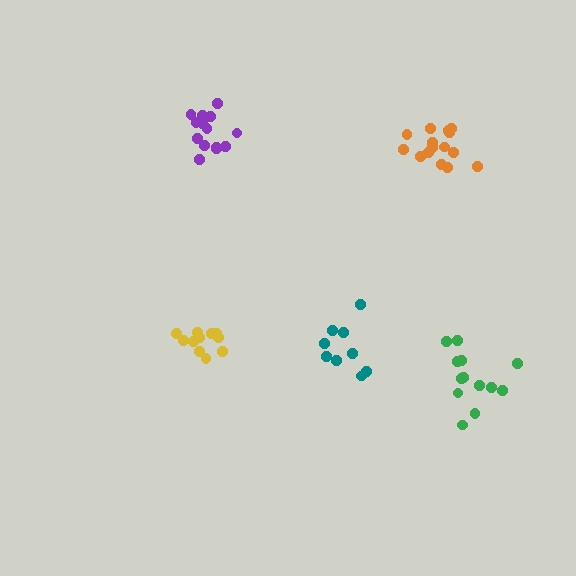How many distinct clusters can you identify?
There are 5 distinct clusters.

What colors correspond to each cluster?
The clusters are colored: teal, orange, green, purple, yellow.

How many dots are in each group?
Group 1: 9 dots, Group 2: 15 dots, Group 3: 13 dots, Group 4: 14 dots, Group 5: 12 dots (63 total).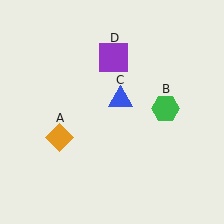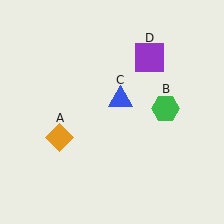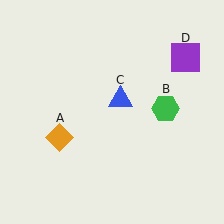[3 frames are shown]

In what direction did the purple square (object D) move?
The purple square (object D) moved right.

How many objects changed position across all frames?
1 object changed position: purple square (object D).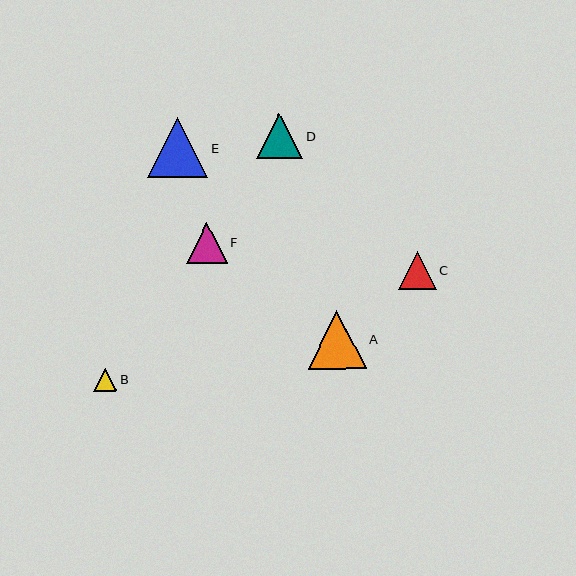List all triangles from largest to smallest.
From largest to smallest: E, A, D, F, C, B.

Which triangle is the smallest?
Triangle B is the smallest with a size of approximately 24 pixels.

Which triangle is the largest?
Triangle E is the largest with a size of approximately 60 pixels.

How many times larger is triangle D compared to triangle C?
Triangle D is approximately 1.2 times the size of triangle C.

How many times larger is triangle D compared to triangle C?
Triangle D is approximately 1.2 times the size of triangle C.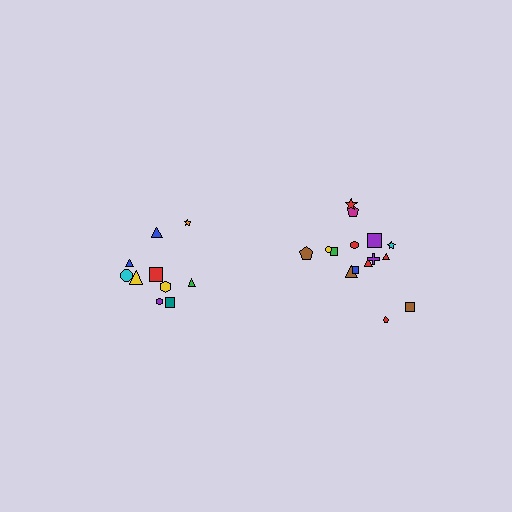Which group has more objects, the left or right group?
The right group.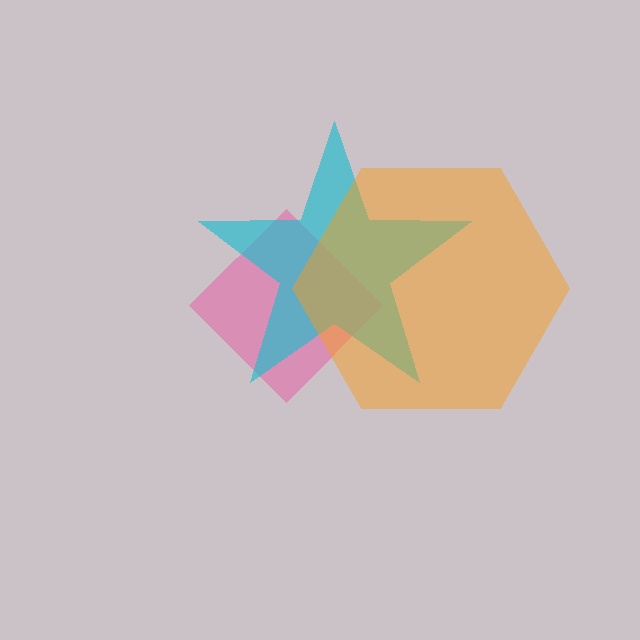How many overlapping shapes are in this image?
There are 3 overlapping shapes in the image.